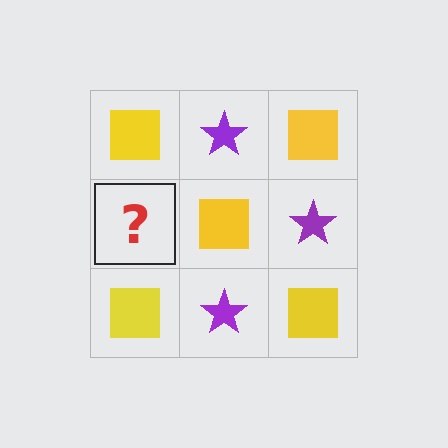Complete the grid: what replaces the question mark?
The question mark should be replaced with a purple star.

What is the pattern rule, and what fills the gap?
The rule is that it alternates yellow square and purple star in a checkerboard pattern. The gap should be filled with a purple star.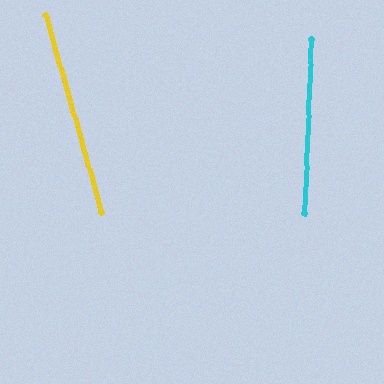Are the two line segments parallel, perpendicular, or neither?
Neither parallel nor perpendicular — they differ by about 18°.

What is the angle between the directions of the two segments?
Approximately 18 degrees.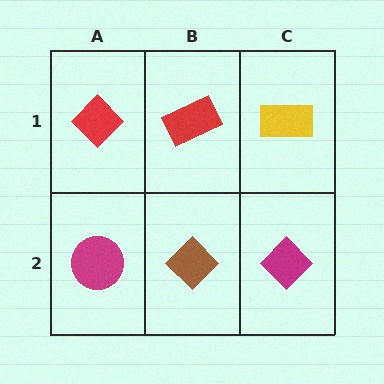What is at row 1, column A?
A red diamond.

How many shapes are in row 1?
3 shapes.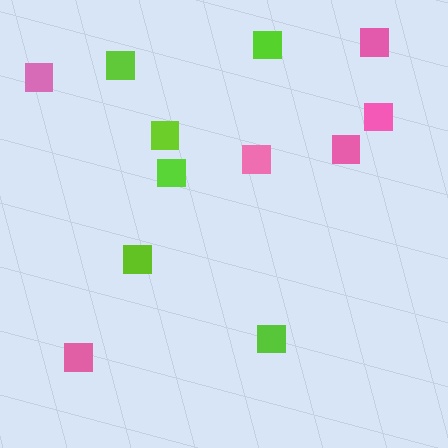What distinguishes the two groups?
There are 2 groups: one group of pink squares (6) and one group of lime squares (6).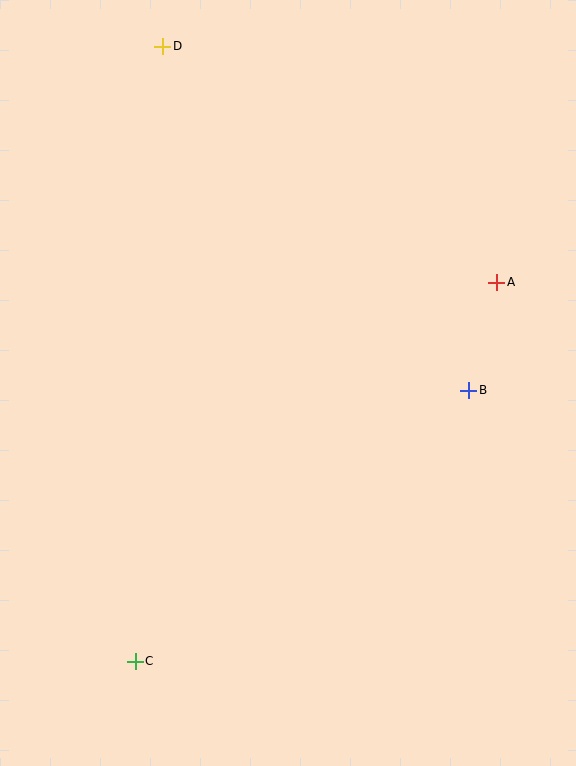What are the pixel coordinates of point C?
Point C is at (135, 661).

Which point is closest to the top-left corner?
Point D is closest to the top-left corner.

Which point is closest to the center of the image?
Point B at (469, 390) is closest to the center.